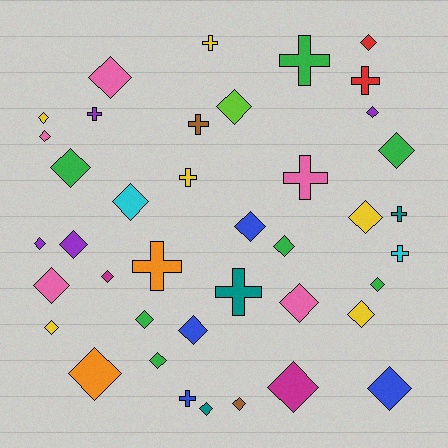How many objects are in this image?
There are 40 objects.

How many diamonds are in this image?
There are 28 diamonds.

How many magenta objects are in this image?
There are 2 magenta objects.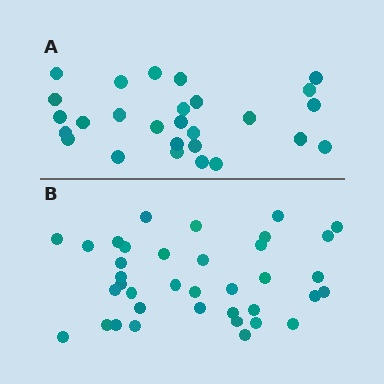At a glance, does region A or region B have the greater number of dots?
Region B (the bottom region) has more dots.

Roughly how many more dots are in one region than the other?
Region B has roughly 10 or so more dots than region A.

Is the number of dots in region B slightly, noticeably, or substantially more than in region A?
Region B has noticeably more, but not dramatically so. The ratio is roughly 1.4 to 1.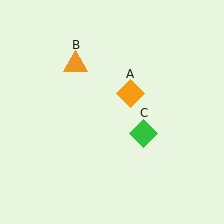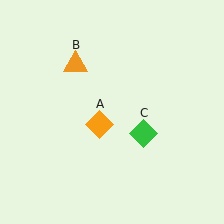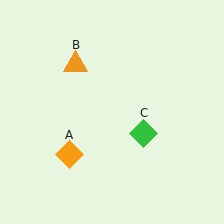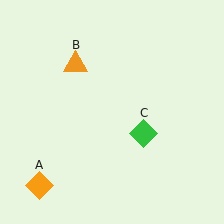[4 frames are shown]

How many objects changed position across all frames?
1 object changed position: orange diamond (object A).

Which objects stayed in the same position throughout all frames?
Orange triangle (object B) and green diamond (object C) remained stationary.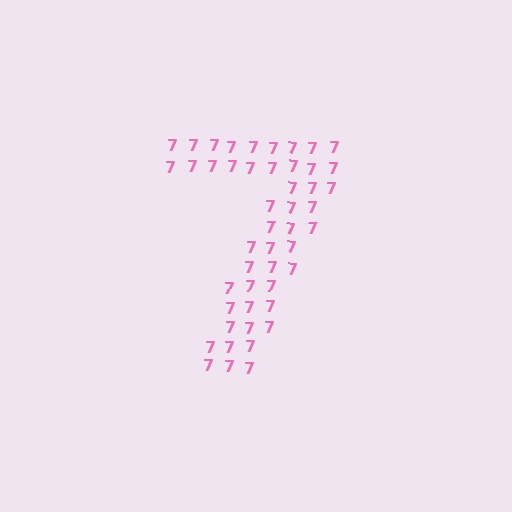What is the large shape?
The large shape is the digit 7.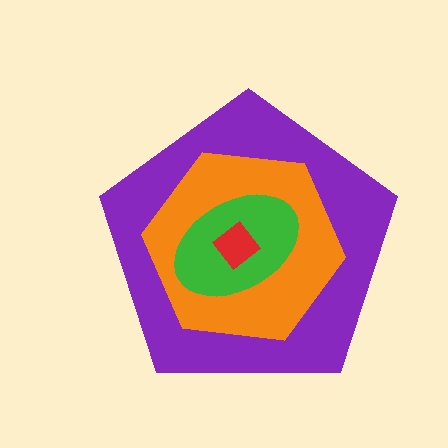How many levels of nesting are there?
4.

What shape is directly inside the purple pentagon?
The orange hexagon.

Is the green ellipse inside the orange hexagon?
Yes.